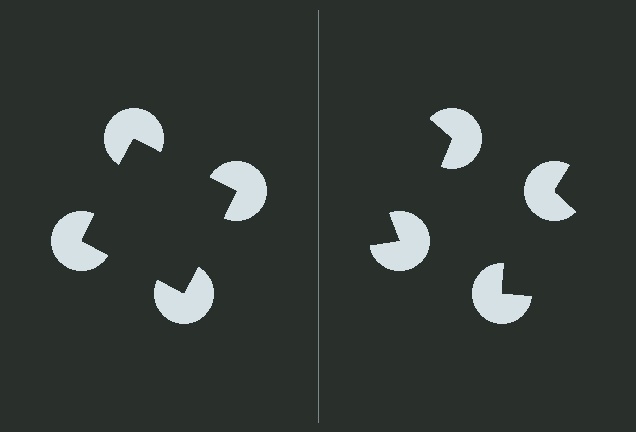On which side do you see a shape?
An illusory square appears on the left side. On the right side the wedge cuts are rotated, so no coherent shape forms.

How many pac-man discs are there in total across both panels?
8 — 4 on each side.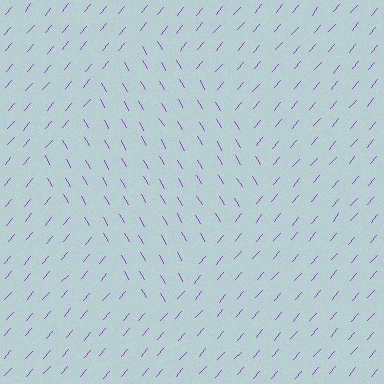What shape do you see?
I see a diamond.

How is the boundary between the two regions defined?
The boundary is defined purely by a change in line orientation (approximately 71 degrees difference). All lines are the same color and thickness.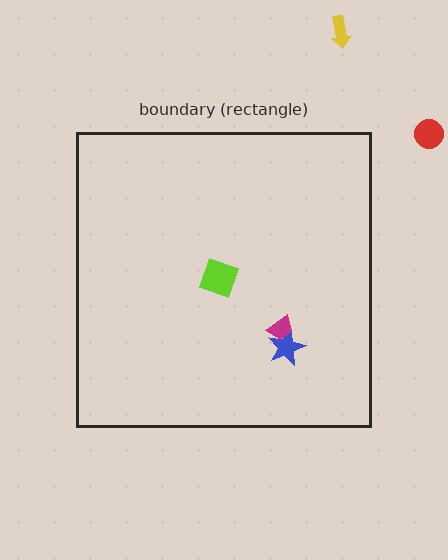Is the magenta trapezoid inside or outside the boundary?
Inside.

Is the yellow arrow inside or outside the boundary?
Outside.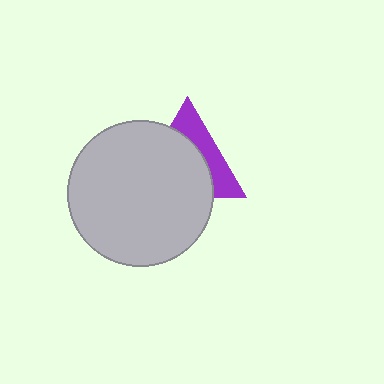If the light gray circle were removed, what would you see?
You would see the complete purple triangle.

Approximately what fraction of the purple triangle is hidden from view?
Roughly 63% of the purple triangle is hidden behind the light gray circle.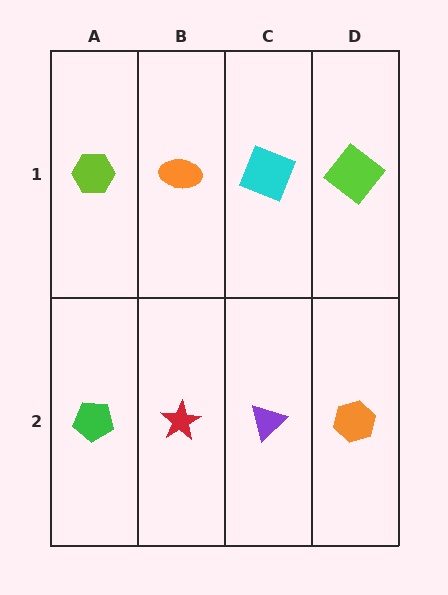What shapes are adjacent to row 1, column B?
A red star (row 2, column B), a lime hexagon (row 1, column A), a cyan square (row 1, column C).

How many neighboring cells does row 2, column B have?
3.